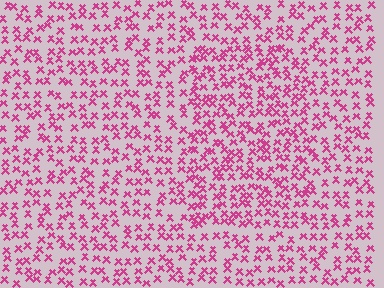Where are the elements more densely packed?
The elements are more densely packed inside the rectangle boundary.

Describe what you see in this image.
The image contains small magenta elements arranged at two different densities. A rectangle-shaped region is visible where the elements are more densely packed than the surrounding area.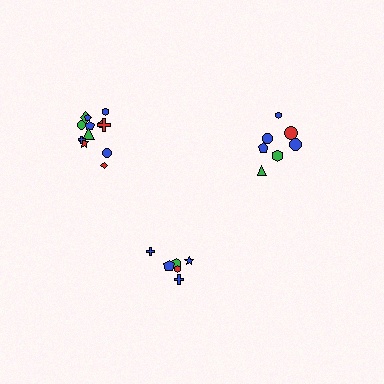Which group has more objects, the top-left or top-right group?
The top-left group.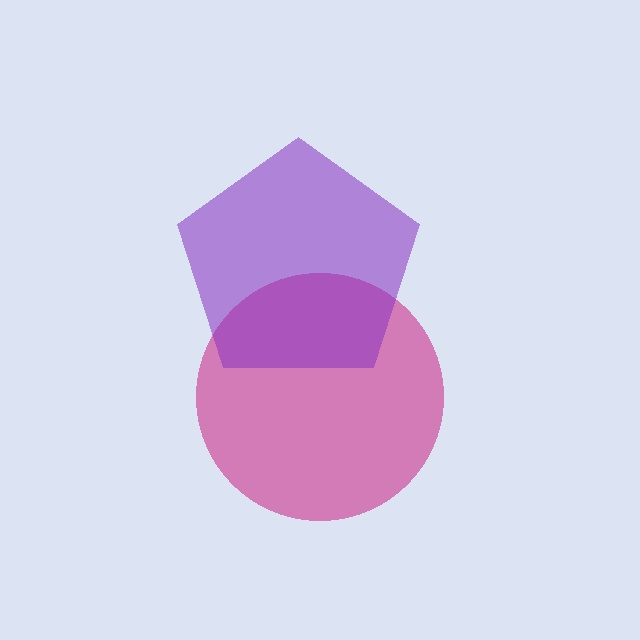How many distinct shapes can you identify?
There are 2 distinct shapes: a magenta circle, a purple pentagon.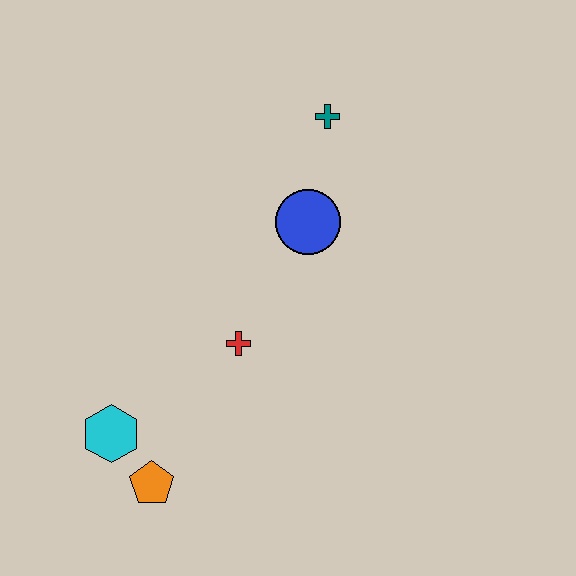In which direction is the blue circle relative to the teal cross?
The blue circle is below the teal cross.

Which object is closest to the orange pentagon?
The cyan hexagon is closest to the orange pentagon.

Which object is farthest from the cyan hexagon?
The teal cross is farthest from the cyan hexagon.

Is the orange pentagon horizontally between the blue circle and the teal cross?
No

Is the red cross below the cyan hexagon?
No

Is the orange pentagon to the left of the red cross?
Yes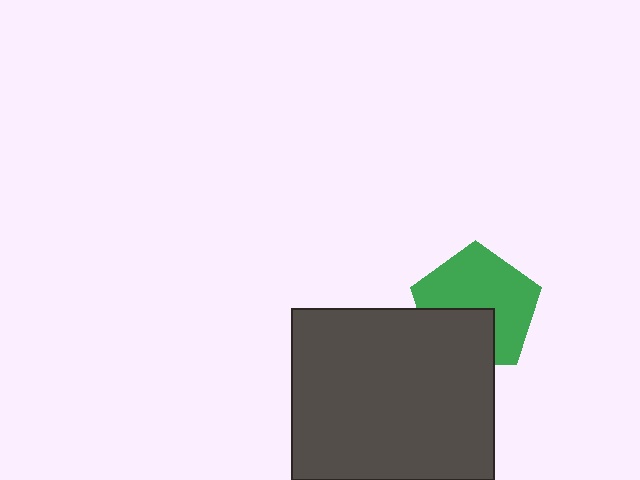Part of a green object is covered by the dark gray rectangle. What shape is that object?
It is a pentagon.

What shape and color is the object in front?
The object in front is a dark gray rectangle.